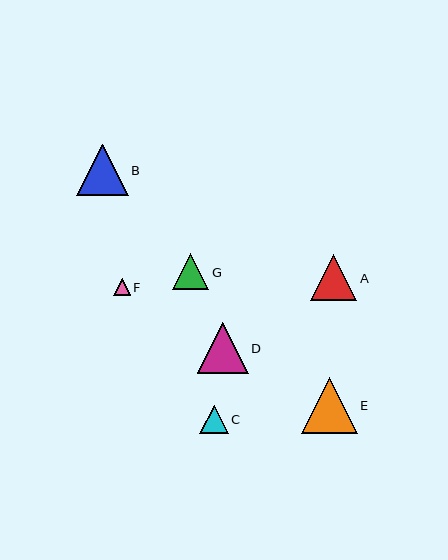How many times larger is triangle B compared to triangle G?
Triangle B is approximately 1.4 times the size of triangle G.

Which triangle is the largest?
Triangle E is the largest with a size of approximately 56 pixels.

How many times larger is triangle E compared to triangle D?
Triangle E is approximately 1.1 times the size of triangle D.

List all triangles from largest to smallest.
From largest to smallest: E, B, D, A, G, C, F.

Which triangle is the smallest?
Triangle F is the smallest with a size of approximately 17 pixels.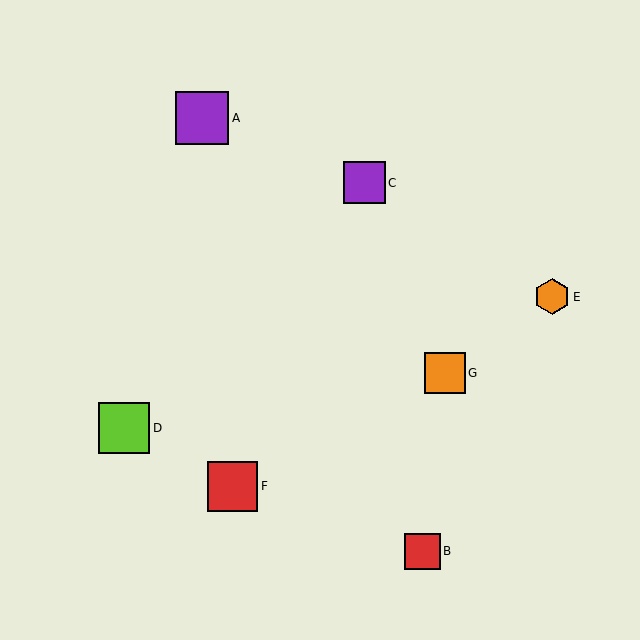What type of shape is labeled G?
Shape G is an orange square.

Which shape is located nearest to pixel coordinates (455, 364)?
The orange square (labeled G) at (445, 373) is nearest to that location.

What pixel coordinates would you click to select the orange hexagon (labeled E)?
Click at (552, 297) to select the orange hexagon E.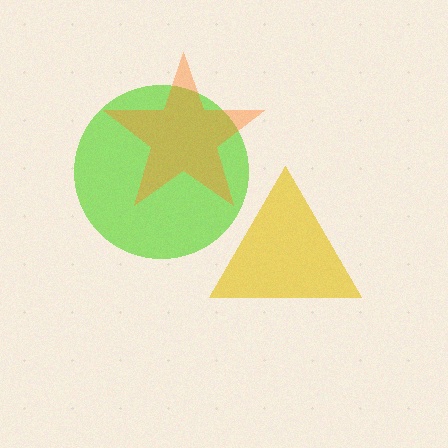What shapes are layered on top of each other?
The layered shapes are: a lime circle, a yellow triangle, an orange star.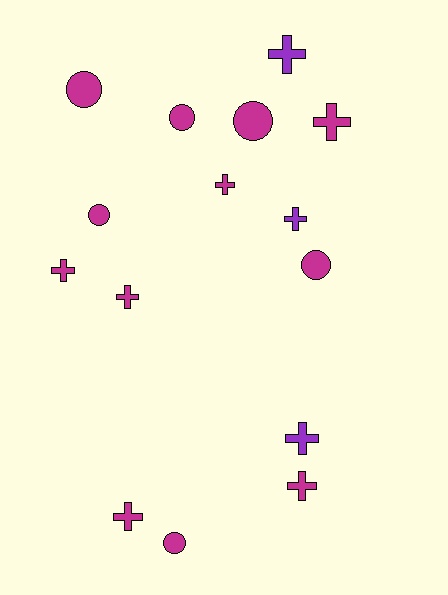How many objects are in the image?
There are 15 objects.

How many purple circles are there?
There are no purple circles.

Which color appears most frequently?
Magenta, with 12 objects.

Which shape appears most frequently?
Cross, with 9 objects.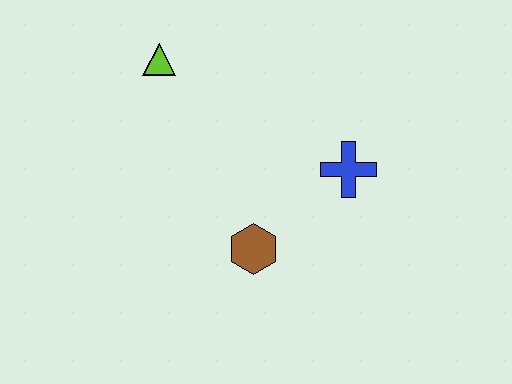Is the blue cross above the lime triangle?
No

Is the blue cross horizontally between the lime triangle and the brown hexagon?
No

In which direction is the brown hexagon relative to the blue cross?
The brown hexagon is to the left of the blue cross.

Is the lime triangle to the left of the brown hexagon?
Yes